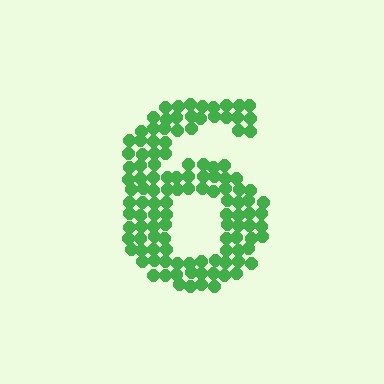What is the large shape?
The large shape is the digit 6.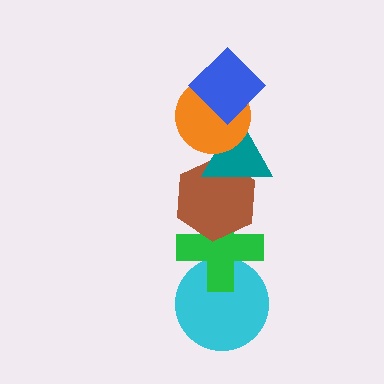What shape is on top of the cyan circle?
The green cross is on top of the cyan circle.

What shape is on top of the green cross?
The brown hexagon is on top of the green cross.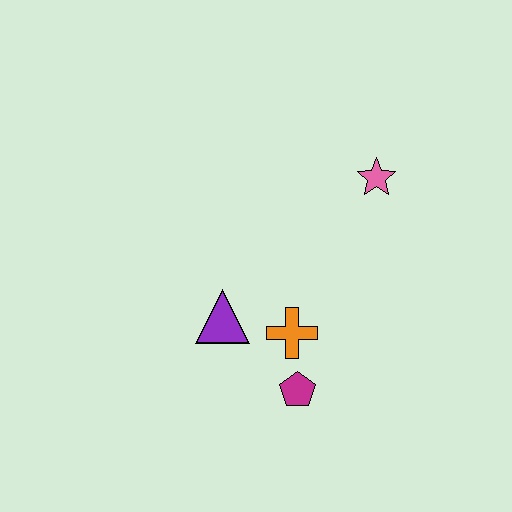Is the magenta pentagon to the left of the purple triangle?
No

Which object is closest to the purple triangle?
The orange cross is closest to the purple triangle.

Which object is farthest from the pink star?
The magenta pentagon is farthest from the pink star.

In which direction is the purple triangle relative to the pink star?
The purple triangle is to the left of the pink star.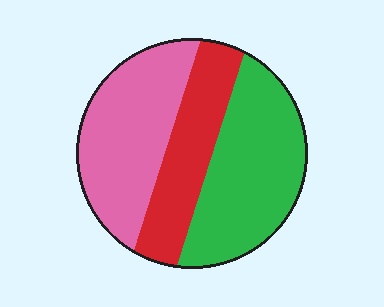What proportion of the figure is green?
Green takes up about two fifths (2/5) of the figure.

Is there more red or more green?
Green.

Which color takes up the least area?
Red, at roughly 25%.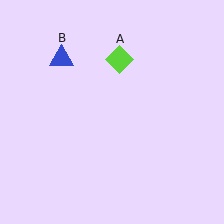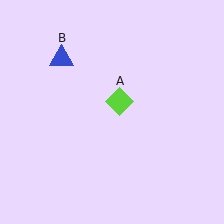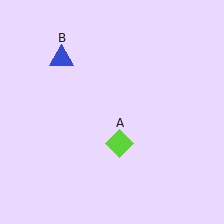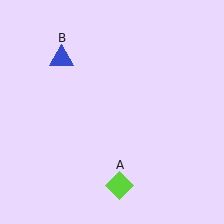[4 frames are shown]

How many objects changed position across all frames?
1 object changed position: lime diamond (object A).